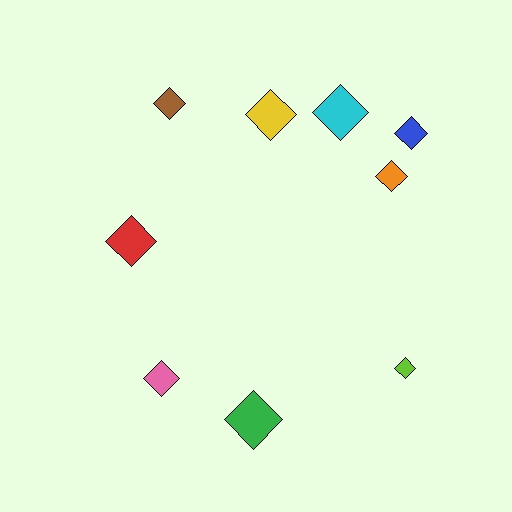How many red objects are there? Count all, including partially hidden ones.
There is 1 red object.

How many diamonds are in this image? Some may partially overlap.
There are 9 diamonds.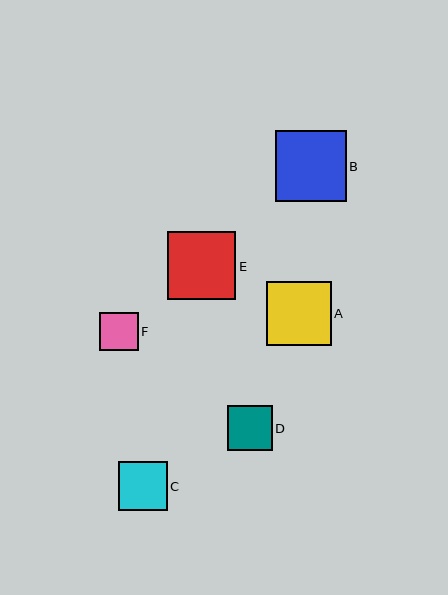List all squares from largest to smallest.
From largest to smallest: B, E, A, C, D, F.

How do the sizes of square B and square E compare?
Square B and square E are approximately the same size.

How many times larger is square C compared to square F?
Square C is approximately 1.3 times the size of square F.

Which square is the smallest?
Square F is the smallest with a size of approximately 38 pixels.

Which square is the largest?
Square B is the largest with a size of approximately 71 pixels.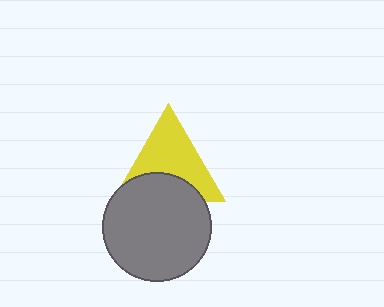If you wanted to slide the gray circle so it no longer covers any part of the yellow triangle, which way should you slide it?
Slide it down — that is the most direct way to separate the two shapes.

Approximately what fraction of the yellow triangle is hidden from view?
Roughly 36% of the yellow triangle is hidden behind the gray circle.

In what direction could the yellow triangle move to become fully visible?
The yellow triangle could move up. That would shift it out from behind the gray circle entirely.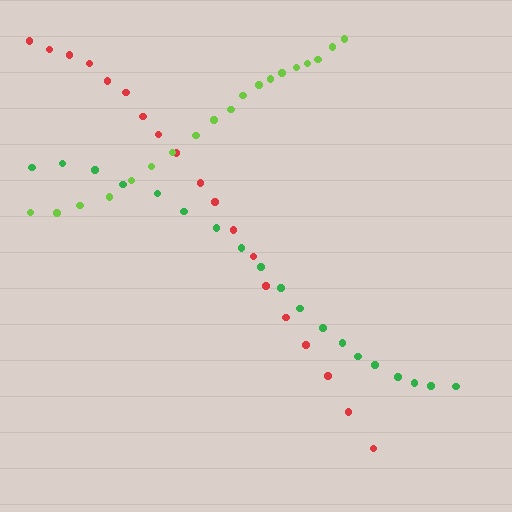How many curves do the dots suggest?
There are 3 distinct paths.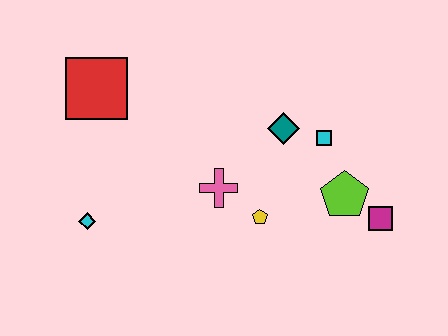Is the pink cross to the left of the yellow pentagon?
Yes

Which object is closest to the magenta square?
The lime pentagon is closest to the magenta square.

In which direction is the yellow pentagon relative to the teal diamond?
The yellow pentagon is below the teal diamond.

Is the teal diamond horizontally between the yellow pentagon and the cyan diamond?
No